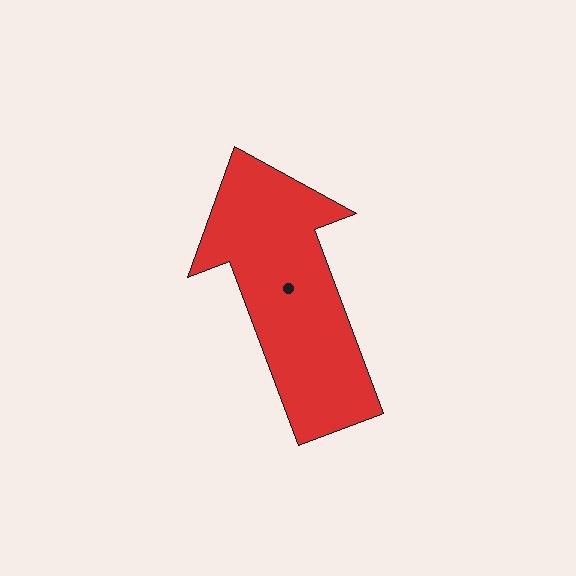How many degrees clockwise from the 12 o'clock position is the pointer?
Approximately 339 degrees.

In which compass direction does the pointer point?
North.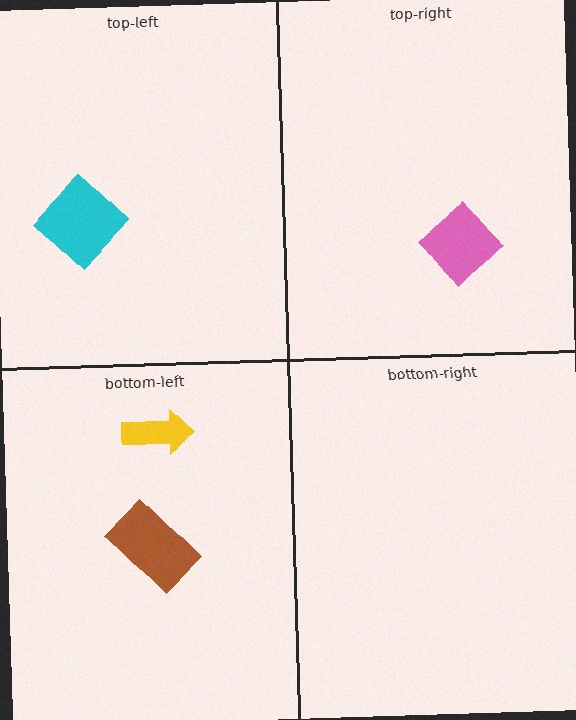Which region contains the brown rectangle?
The bottom-left region.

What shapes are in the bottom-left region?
The yellow arrow, the brown rectangle.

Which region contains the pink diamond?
The top-right region.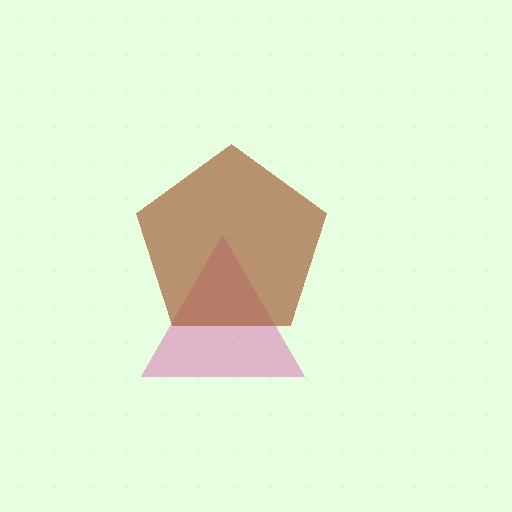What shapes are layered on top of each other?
The layered shapes are: a pink triangle, a brown pentagon.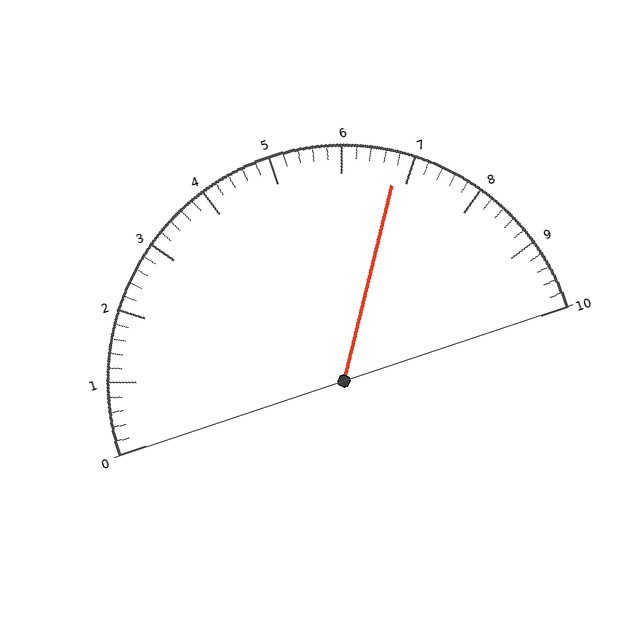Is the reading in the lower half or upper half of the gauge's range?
The reading is in the upper half of the range (0 to 10).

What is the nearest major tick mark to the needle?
The nearest major tick mark is 7.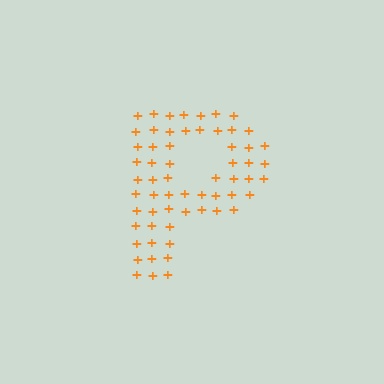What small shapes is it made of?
It is made of small plus signs.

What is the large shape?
The large shape is the letter P.